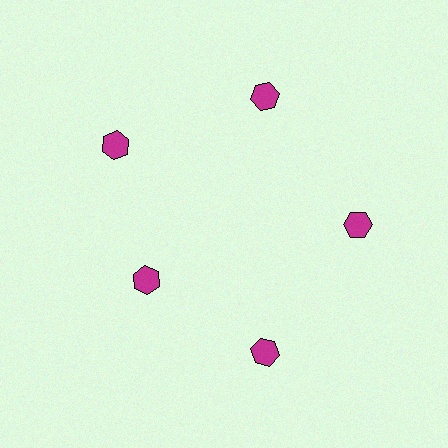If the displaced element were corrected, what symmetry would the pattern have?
It would have 5-fold rotational symmetry — the pattern would map onto itself every 72 degrees.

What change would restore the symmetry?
The symmetry would be restored by moving it outward, back onto the ring so that all 5 hexagons sit at equal angles and equal distance from the center.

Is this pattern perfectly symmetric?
No. The 5 magenta hexagons are arranged in a ring, but one element near the 8 o'clock position is pulled inward toward the center, breaking the 5-fold rotational symmetry.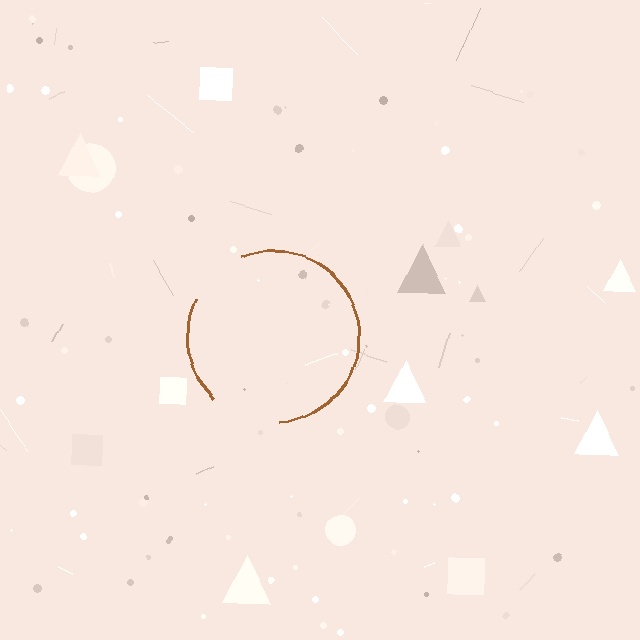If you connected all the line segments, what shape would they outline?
They would outline a circle.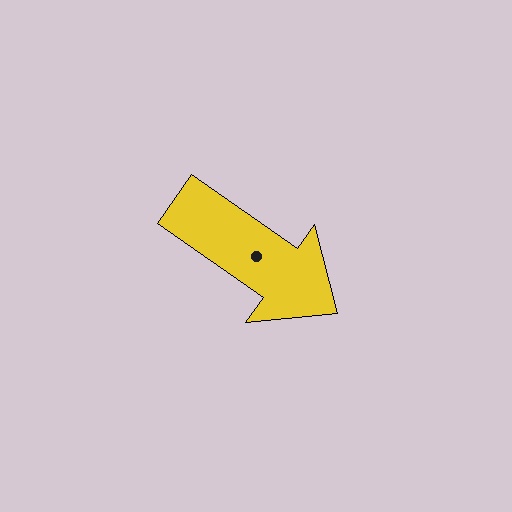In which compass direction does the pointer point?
Southeast.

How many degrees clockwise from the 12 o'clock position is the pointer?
Approximately 125 degrees.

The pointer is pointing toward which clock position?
Roughly 4 o'clock.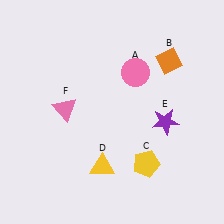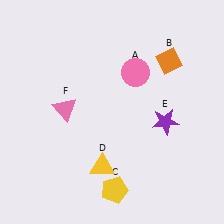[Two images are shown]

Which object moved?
The yellow pentagon (C) moved left.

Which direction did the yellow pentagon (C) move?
The yellow pentagon (C) moved left.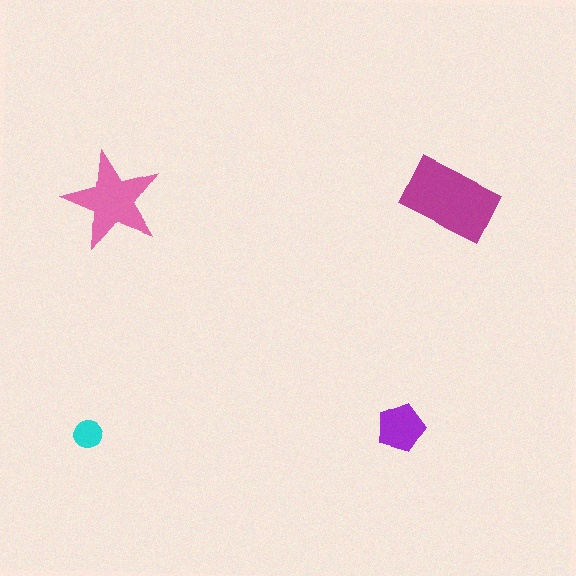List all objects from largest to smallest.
The magenta rectangle, the pink star, the purple pentagon, the cyan circle.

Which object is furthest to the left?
The cyan circle is leftmost.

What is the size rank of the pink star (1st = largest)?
2nd.